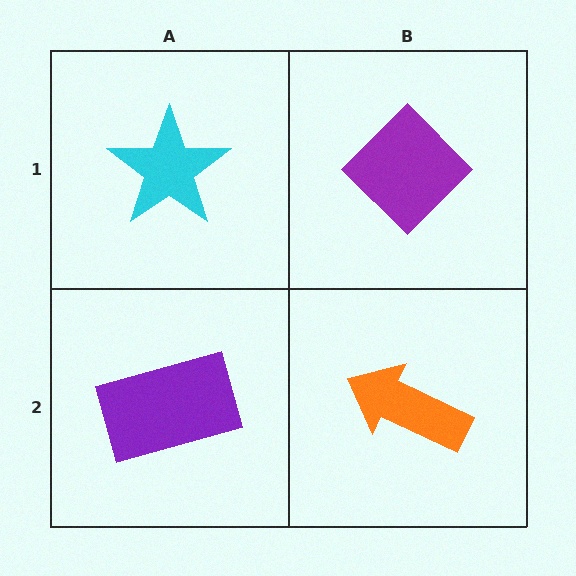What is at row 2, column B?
An orange arrow.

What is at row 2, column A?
A purple rectangle.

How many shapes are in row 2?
2 shapes.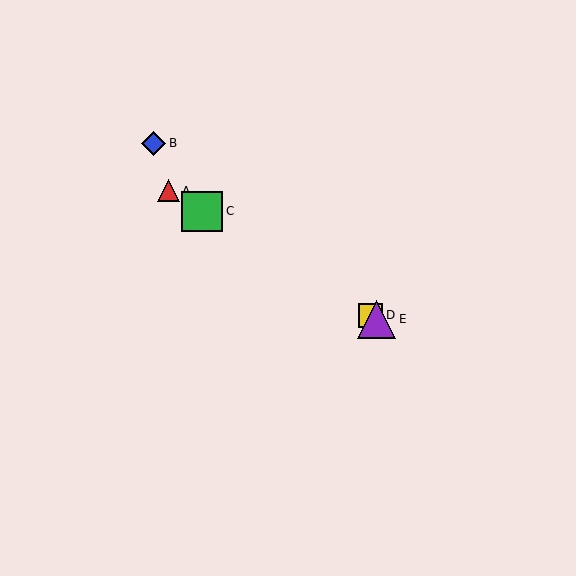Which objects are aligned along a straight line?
Objects A, C, D, E are aligned along a straight line.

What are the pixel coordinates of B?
Object B is at (154, 143).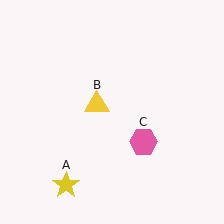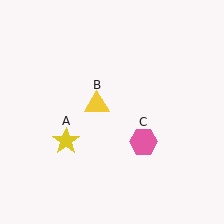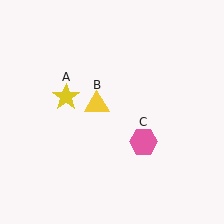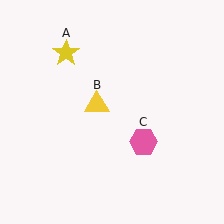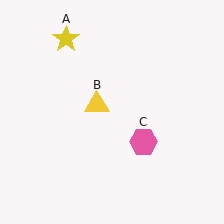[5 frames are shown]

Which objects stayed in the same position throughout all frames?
Yellow triangle (object B) and pink hexagon (object C) remained stationary.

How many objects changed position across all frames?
1 object changed position: yellow star (object A).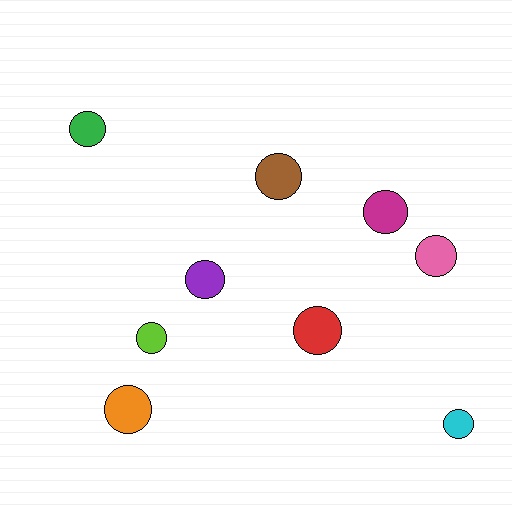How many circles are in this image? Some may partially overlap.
There are 9 circles.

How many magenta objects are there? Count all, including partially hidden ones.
There is 1 magenta object.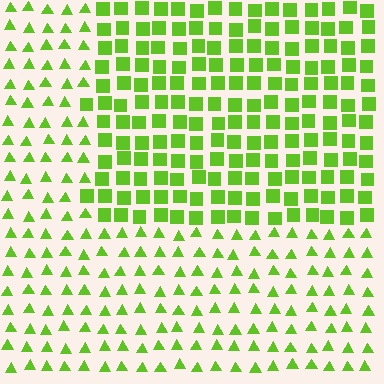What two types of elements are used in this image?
The image uses squares inside the rectangle region and triangles outside it.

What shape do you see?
I see a rectangle.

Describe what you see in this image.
The image is filled with small lime elements arranged in a uniform grid. A rectangle-shaped region contains squares, while the surrounding area contains triangles. The boundary is defined purely by the change in element shape.